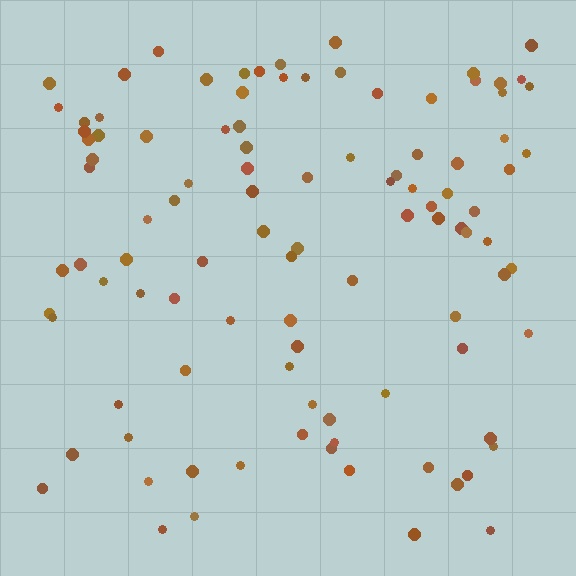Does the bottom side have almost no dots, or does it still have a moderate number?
Still a moderate number, just noticeably fewer than the top.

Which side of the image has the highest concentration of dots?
The top.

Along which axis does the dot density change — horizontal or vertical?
Vertical.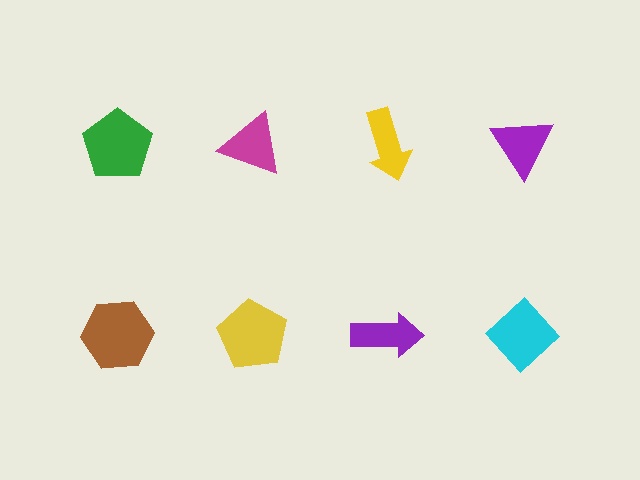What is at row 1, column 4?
A purple triangle.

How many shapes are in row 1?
4 shapes.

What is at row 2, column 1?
A brown hexagon.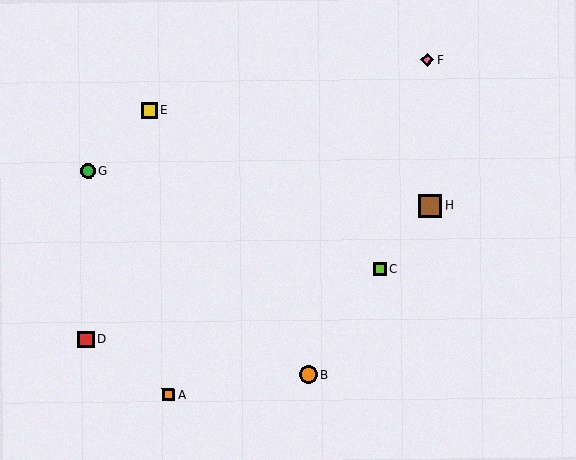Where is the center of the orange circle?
The center of the orange circle is at (308, 375).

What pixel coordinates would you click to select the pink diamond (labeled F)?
Click at (428, 60) to select the pink diamond F.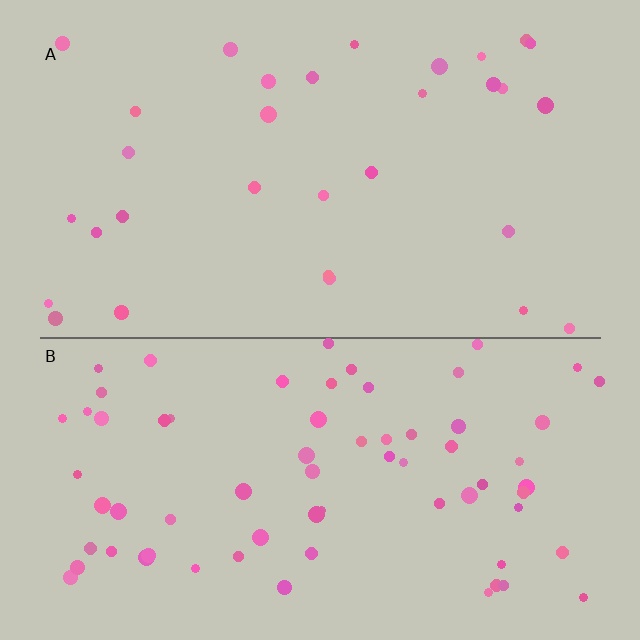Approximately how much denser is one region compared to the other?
Approximately 2.2× — region B over region A.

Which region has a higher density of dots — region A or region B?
B (the bottom).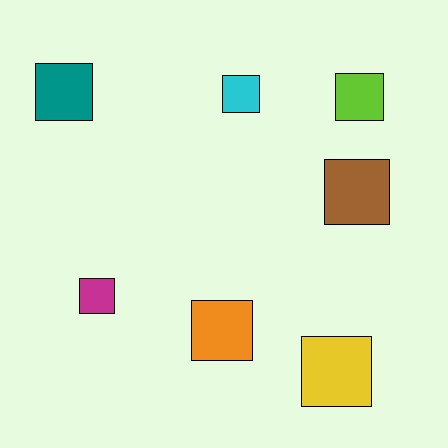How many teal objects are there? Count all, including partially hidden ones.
There is 1 teal object.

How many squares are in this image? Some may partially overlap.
There are 7 squares.